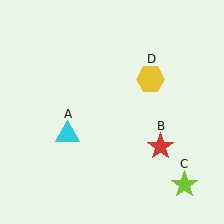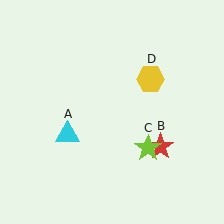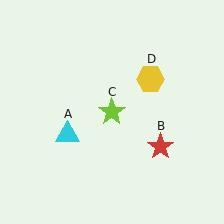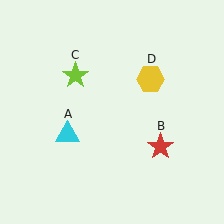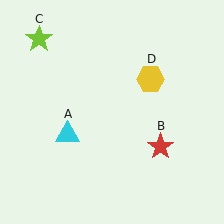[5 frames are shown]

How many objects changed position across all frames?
1 object changed position: lime star (object C).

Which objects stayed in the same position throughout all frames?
Cyan triangle (object A) and red star (object B) and yellow hexagon (object D) remained stationary.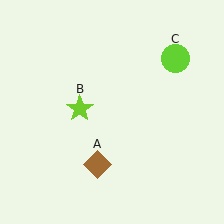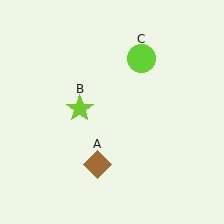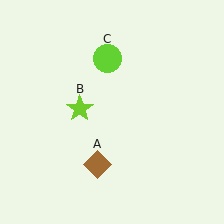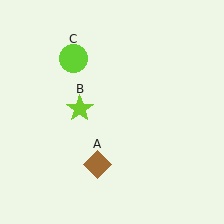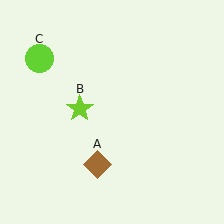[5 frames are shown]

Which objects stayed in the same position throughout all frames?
Brown diamond (object A) and lime star (object B) remained stationary.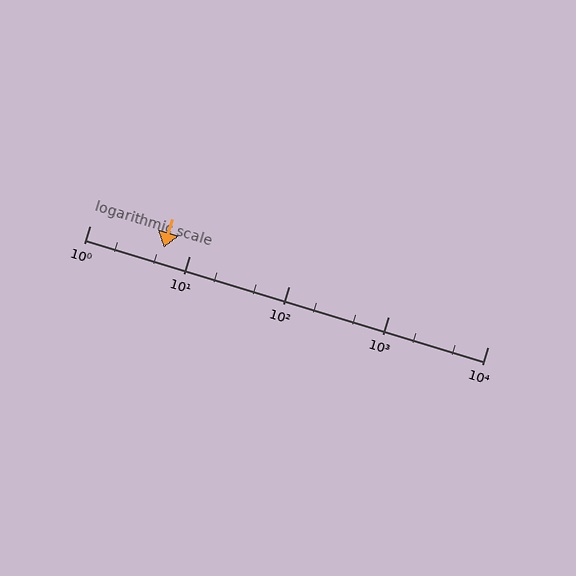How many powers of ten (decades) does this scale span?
The scale spans 4 decades, from 1 to 10000.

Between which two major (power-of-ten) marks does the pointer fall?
The pointer is between 1 and 10.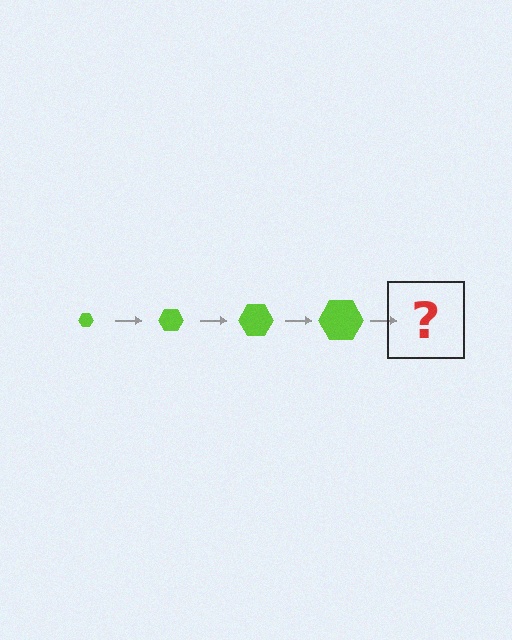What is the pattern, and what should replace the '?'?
The pattern is that the hexagon gets progressively larger each step. The '?' should be a lime hexagon, larger than the previous one.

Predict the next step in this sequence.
The next step is a lime hexagon, larger than the previous one.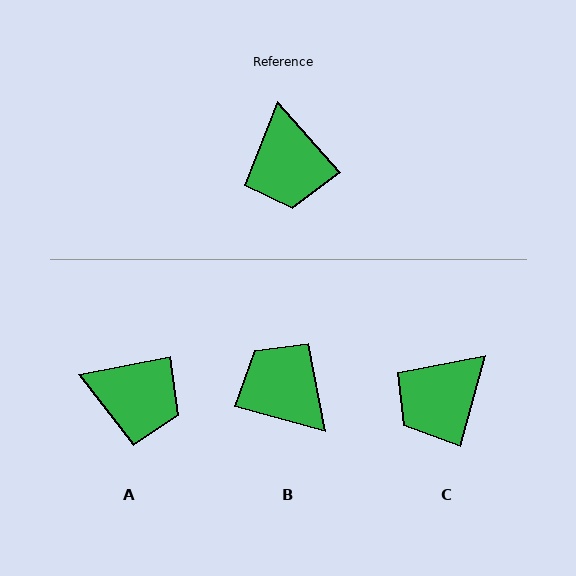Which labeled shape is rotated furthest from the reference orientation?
B, about 147 degrees away.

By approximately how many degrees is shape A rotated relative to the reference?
Approximately 60 degrees counter-clockwise.